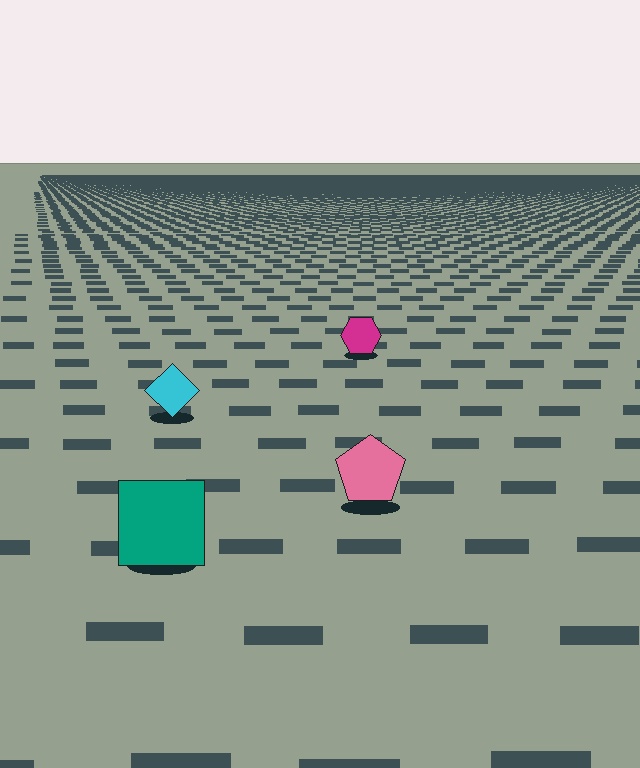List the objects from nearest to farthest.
From nearest to farthest: the teal square, the pink pentagon, the cyan diamond, the magenta hexagon.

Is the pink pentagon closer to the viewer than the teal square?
No. The teal square is closer — you can tell from the texture gradient: the ground texture is coarser near it.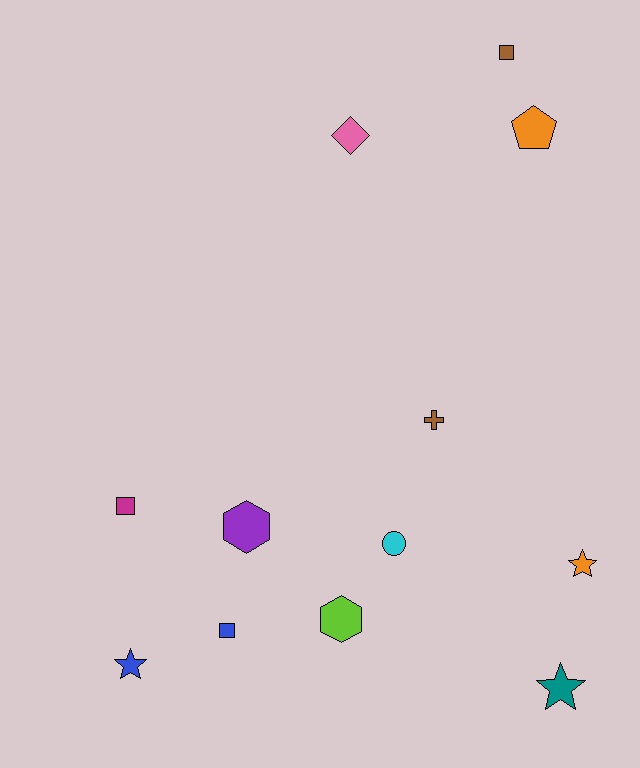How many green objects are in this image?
There are no green objects.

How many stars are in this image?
There are 3 stars.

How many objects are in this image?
There are 12 objects.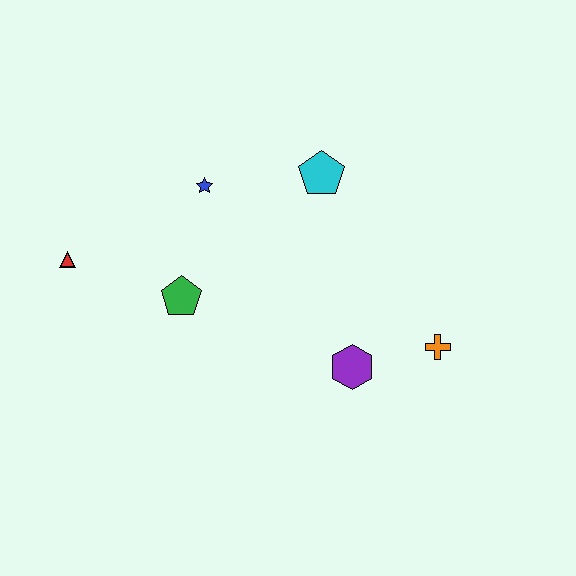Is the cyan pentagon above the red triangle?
Yes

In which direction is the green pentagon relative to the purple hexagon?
The green pentagon is to the left of the purple hexagon.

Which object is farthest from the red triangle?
The orange cross is farthest from the red triangle.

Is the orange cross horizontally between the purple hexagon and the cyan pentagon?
No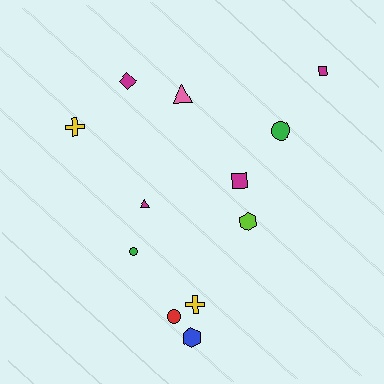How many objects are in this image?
There are 12 objects.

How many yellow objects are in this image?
There are 2 yellow objects.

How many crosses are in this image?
There are 2 crosses.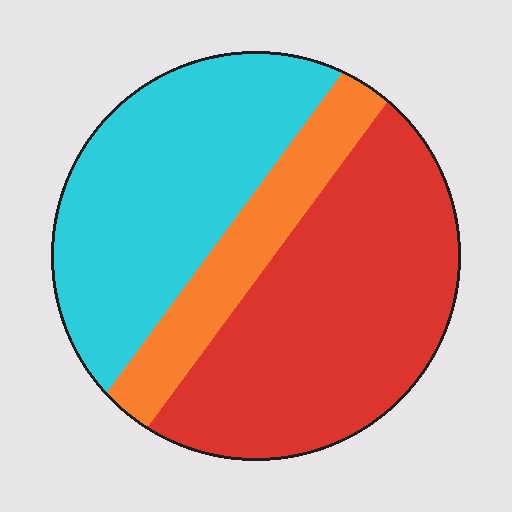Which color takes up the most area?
Red, at roughly 45%.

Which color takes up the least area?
Orange, at roughly 15%.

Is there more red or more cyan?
Red.